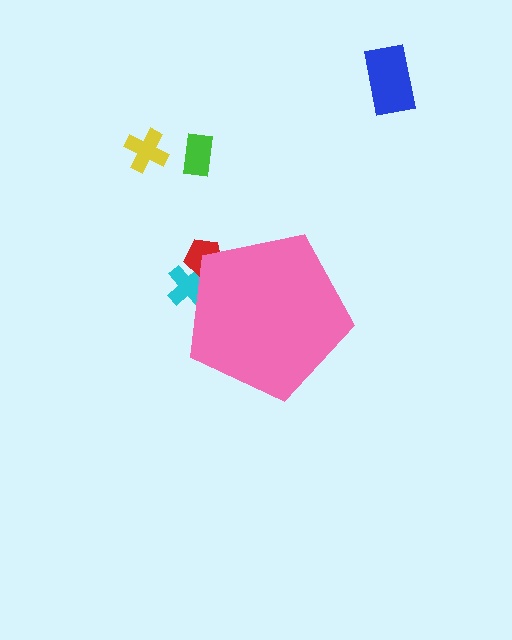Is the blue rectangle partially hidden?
No, the blue rectangle is fully visible.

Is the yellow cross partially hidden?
No, the yellow cross is fully visible.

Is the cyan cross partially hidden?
Yes, the cyan cross is partially hidden behind the pink pentagon.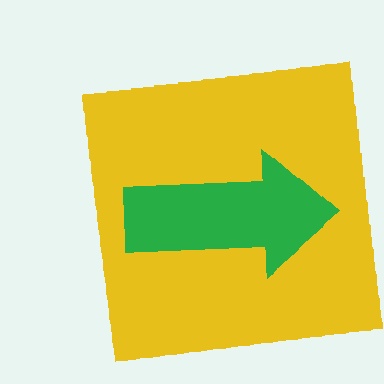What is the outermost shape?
The yellow square.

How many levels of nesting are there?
2.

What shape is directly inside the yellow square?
The green arrow.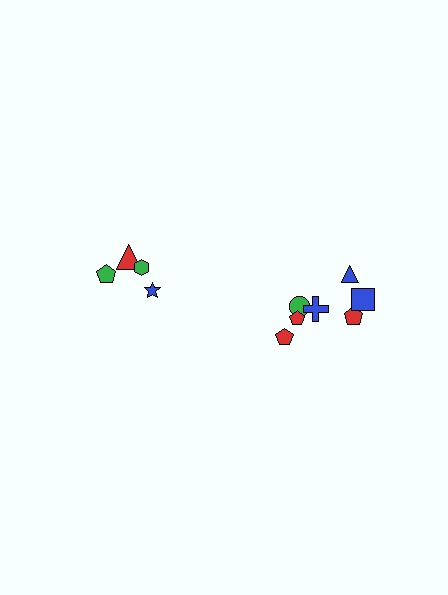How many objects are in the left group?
There are 4 objects.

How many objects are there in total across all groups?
There are 11 objects.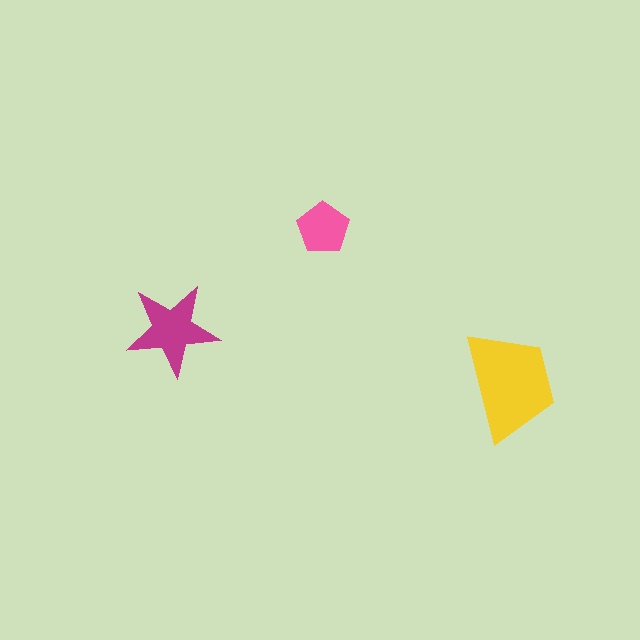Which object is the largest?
The yellow trapezoid.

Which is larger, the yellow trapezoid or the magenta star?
The yellow trapezoid.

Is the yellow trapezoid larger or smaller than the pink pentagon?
Larger.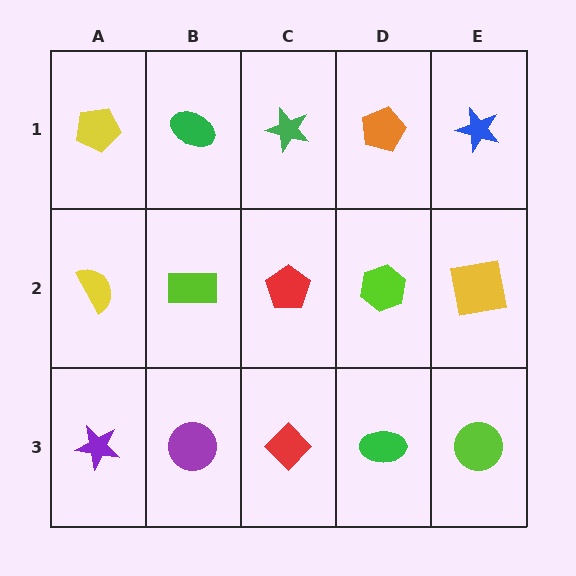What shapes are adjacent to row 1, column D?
A lime hexagon (row 2, column D), a green star (row 1, column C), a blue star (row 1, column E).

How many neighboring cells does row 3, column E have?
2.